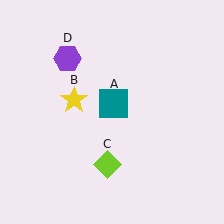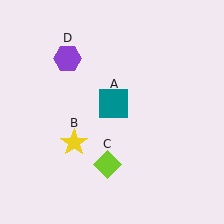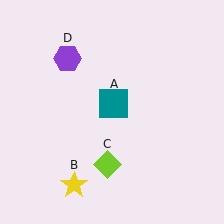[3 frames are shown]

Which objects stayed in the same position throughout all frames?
Teal square (object A) and lime diamond (object C) and purple hexagon (object D) remained stationary.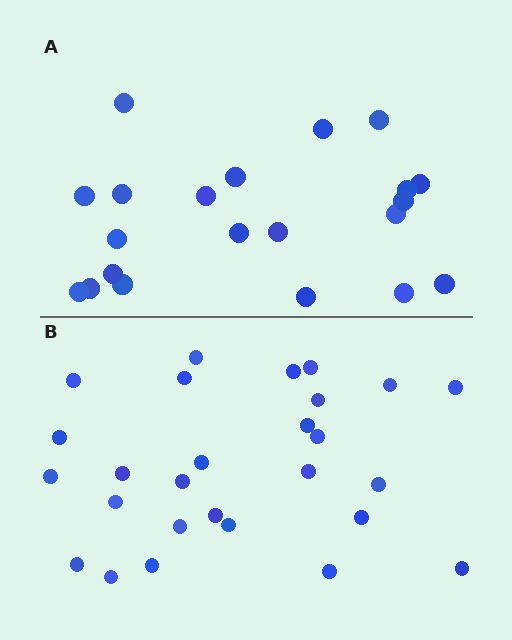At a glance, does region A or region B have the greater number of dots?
Region B (the bottom region) has more dots.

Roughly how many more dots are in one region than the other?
Region B has about 6 more dots than region A.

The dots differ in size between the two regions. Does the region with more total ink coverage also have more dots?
No. Region A has more total ink coverage because its dots are larger, but region B actually contains more individual dots. Total area can be misleading — the number of items is what matters here.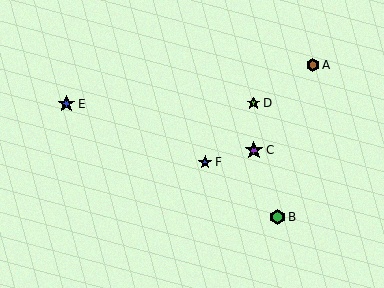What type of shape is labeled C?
Shape C is a purple star.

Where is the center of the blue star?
The center of the blue star is at (66, 104).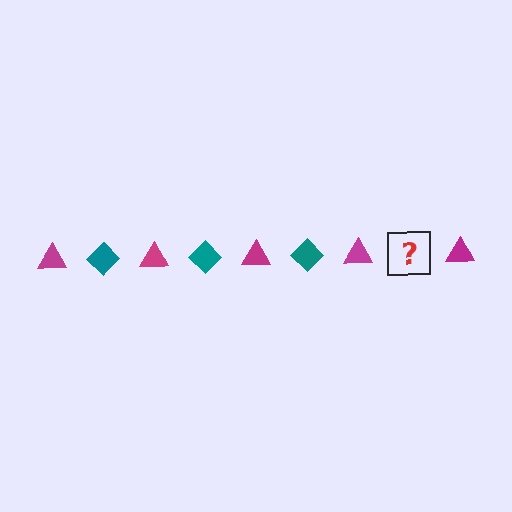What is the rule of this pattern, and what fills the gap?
The rule is that the pattern alternates between magenta triangle and teal diamond. The gap should be filled with a teal diamond.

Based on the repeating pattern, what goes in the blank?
The blank should be a teal diamond.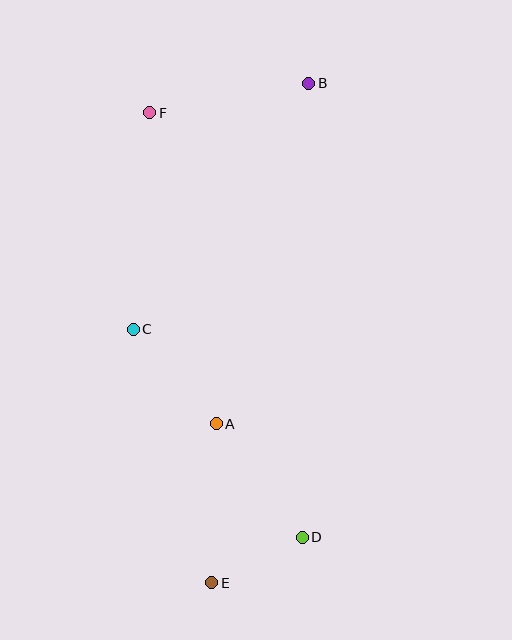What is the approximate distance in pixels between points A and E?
The distance between A and E is approximately 159 pixels.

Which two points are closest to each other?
Points D and E are closest to each other.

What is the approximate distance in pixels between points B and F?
The distance between B and F is approximately 162 pixels.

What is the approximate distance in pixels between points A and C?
The distance between A and C is approximately 125 pixels.